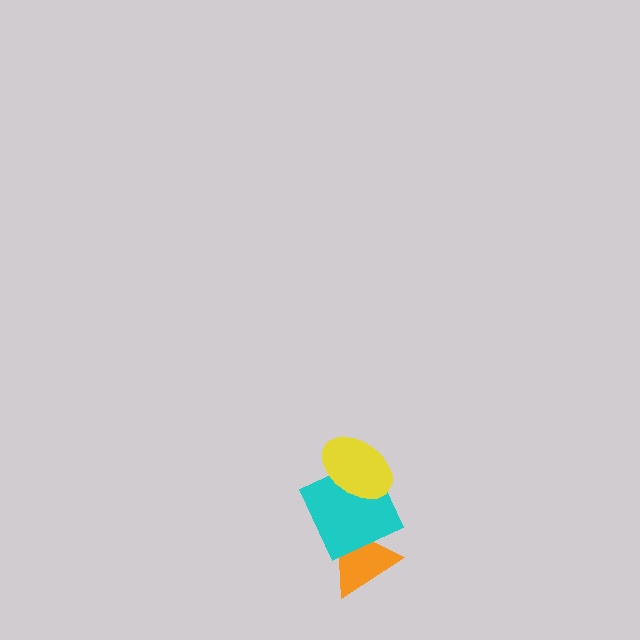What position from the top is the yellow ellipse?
The yellow ellipse is 1st from the top.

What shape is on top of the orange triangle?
The cyan square is on top of the orange triangle.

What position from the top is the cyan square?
The cyan square is 2nd from the top.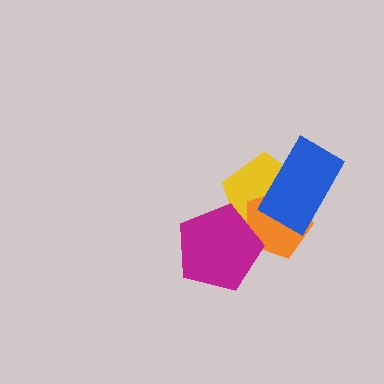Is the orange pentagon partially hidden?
Yes, it is partially covered by another shape.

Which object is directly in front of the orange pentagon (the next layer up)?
The magenta pentagon is directly in front of the orange pentagon.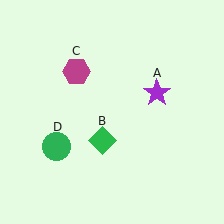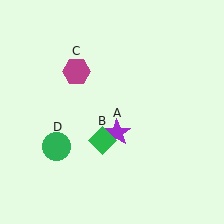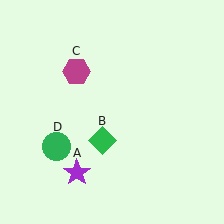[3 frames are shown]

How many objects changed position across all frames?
1 object changed position: purple star (object A).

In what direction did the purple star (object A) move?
The purple star (object A) moved down and to the left.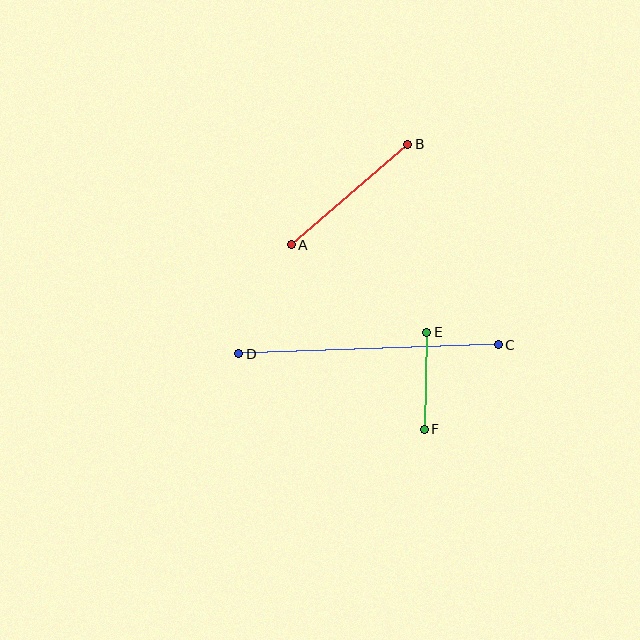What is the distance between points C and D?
The distance is approximately 259 pixels.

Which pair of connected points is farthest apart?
Points C and D are farthest apart.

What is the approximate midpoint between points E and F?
The midpoint is at approximately (425, 381) pixels.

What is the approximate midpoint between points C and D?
The midpoint is at approximately (369, 349) pixels.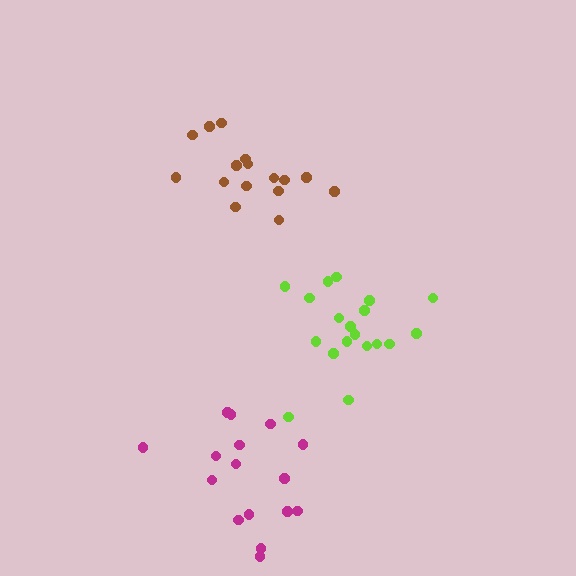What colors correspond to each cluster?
The clusters are colored: brown, magenta, lime.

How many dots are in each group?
Group 1: 16 dots, Group 2: 16 dots, Group 3: 19 dots (51 total).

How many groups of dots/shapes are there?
There are 3 groups.